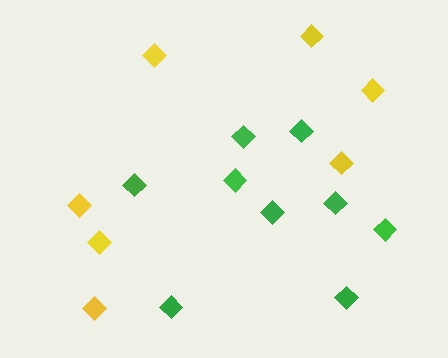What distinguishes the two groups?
There are 2 groups: one group of green diamonds (9) and one group of yellow diamonds (7).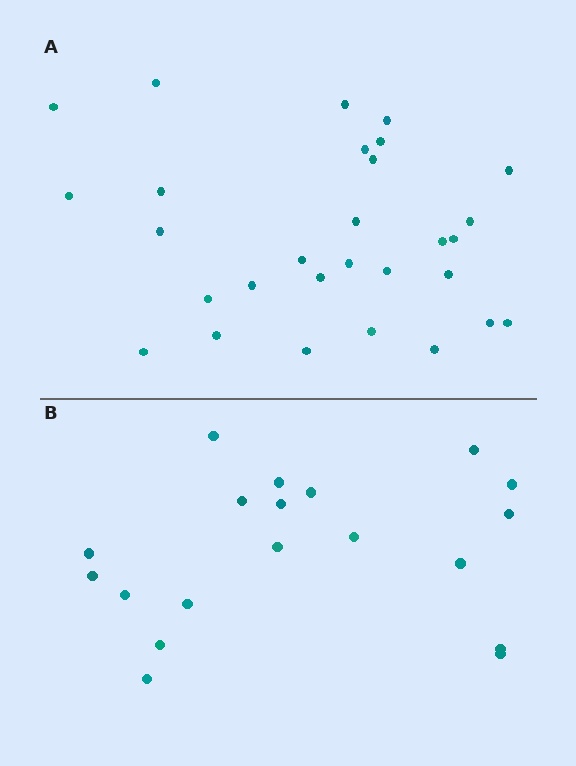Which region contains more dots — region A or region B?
Region A (the top region) has more dots.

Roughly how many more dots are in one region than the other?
Region A has roughly 10 or so more dots than region B.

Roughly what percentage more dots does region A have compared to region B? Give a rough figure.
About 55% more.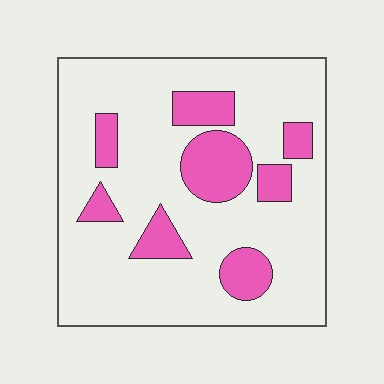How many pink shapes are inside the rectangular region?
8.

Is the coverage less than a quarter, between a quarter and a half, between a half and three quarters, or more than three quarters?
Less than a quarter.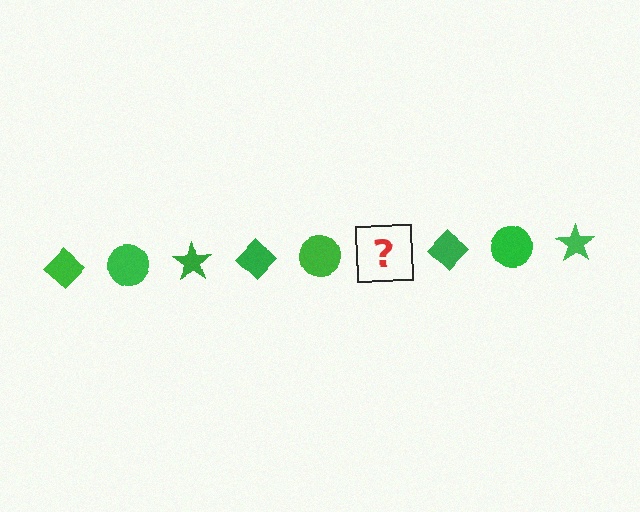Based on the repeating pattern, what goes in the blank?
The blank should be a green star.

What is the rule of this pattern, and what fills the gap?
The rule is that the pattern cycles through diamond, circle, star shapes in green. The gap should be filled with a green star.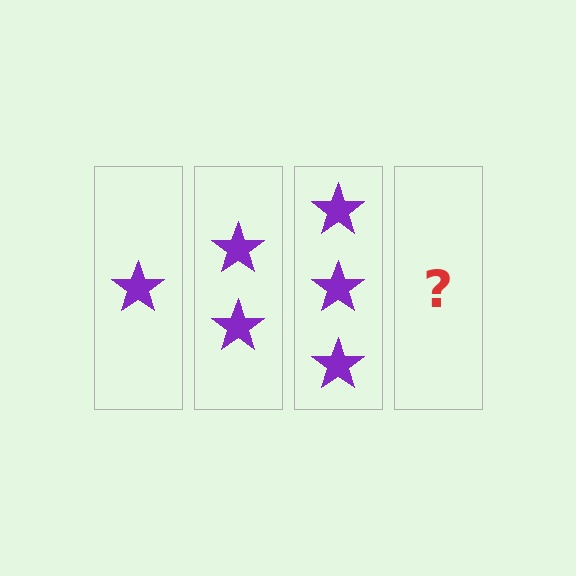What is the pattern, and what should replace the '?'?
The pattern is that each step adds one more star. The '?' should be 4 stars.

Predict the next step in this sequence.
The next step is 4 stars.